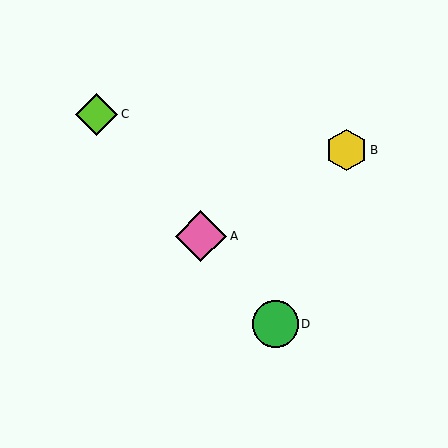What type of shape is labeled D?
Shape D is a green circle.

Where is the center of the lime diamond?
The center of the lime diamond is at (97, 114).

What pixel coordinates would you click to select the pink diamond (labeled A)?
Click at (201, 236) to select the pink diamond A.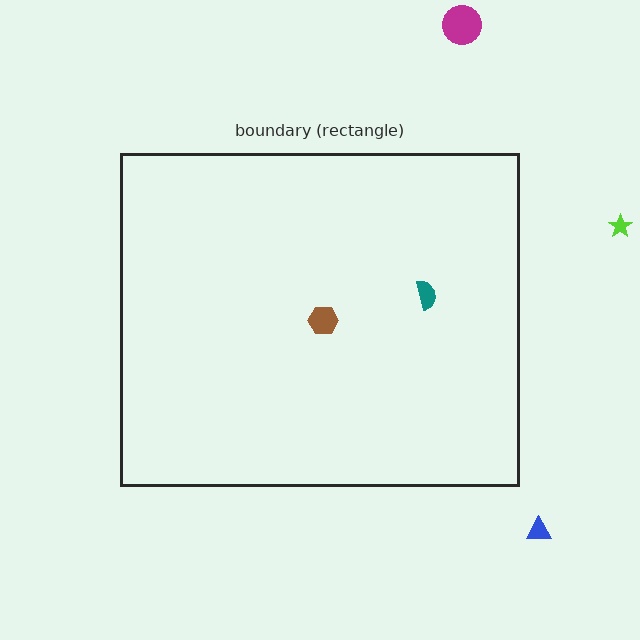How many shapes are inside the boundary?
2 inside, 3 outside.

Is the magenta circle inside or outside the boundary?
Outside.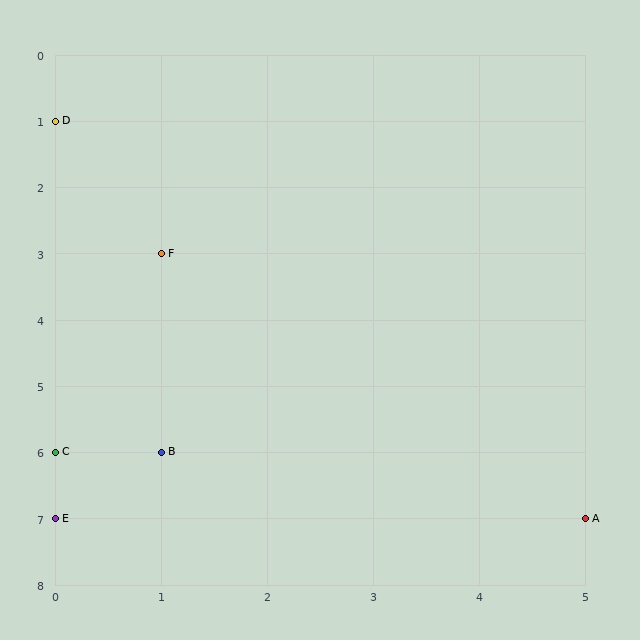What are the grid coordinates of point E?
Point E is at grid coordinates (0, 7).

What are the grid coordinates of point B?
Point B is at grid coordinates (1, 6).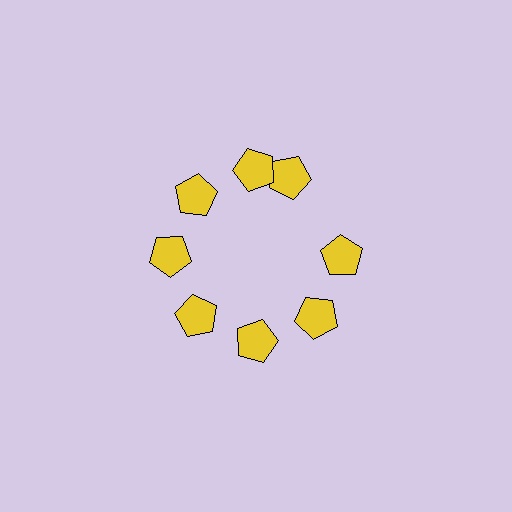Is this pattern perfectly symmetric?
No. The 8 yellow pentagons are arranged in a ring, but one element near the 2 o'clock position is rotated out of alignment along the ring, breaking the 8-fold rotational symmetry.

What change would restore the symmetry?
The symmetry would be restored by rotating it back into even spacing with its neighbors so that all 8 pentagons sit at equal angles and equal distance from the center.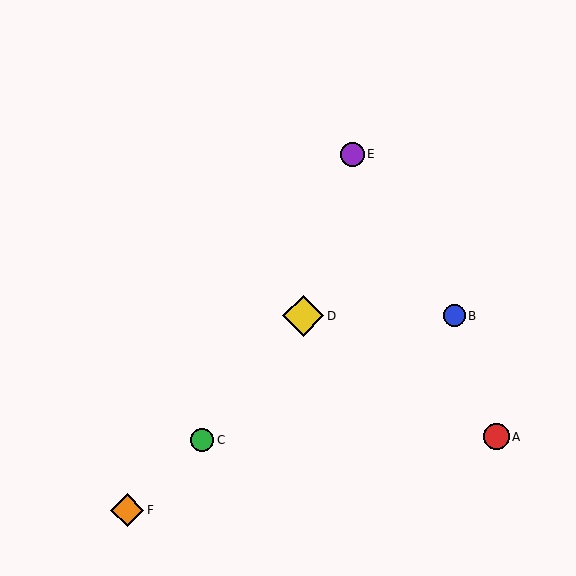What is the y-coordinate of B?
Object B is at y≈316.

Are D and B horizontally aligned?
Yes, both are at y≈316.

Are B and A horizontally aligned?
No, B is at y≈316 and A is at y≈437.